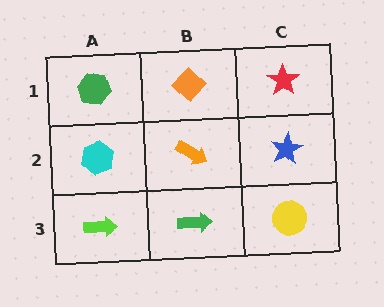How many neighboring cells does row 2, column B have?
4.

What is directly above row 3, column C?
A blue star.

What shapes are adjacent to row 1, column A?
A cyan hexagon (row 2, column A), an orange diamond (row 1, column B).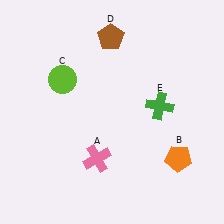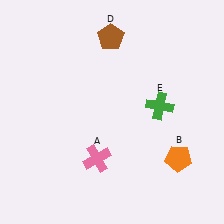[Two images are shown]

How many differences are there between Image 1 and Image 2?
There is 1 difference between the two images.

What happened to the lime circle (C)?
The lime circle (C) was removed in Image 2. It was in the top-left area of Image 1.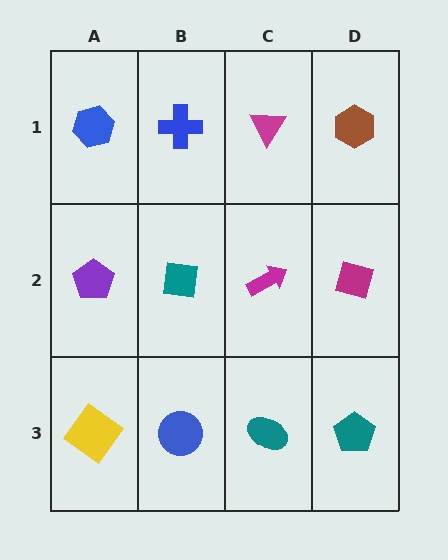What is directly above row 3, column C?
A magenta arrow.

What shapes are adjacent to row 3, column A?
A purple pentagon (row 2, column A), a blue circle (row 3, column B).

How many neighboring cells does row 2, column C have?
4.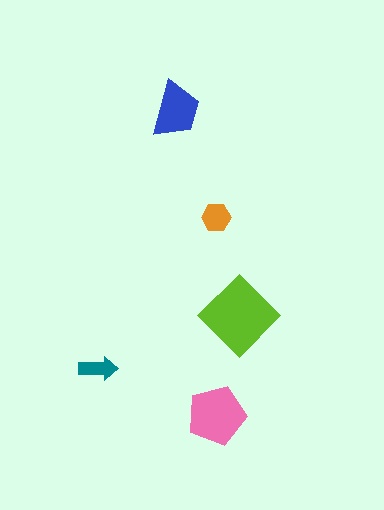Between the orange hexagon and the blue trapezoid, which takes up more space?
The blue trapezoid.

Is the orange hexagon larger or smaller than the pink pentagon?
Smaller.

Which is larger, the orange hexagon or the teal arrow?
The orange hexagon.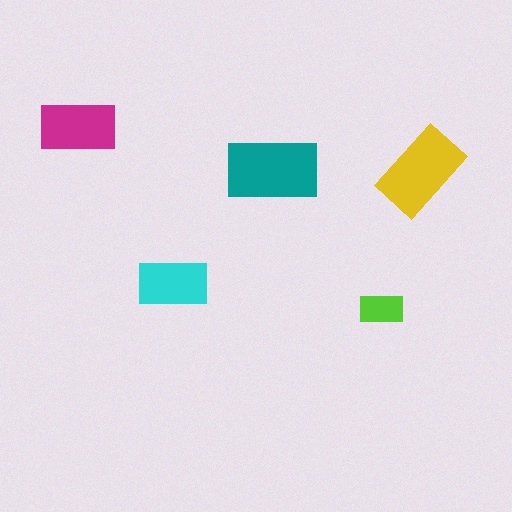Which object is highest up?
The magenta rectangle is topmost.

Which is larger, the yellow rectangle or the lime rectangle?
The yellow one.